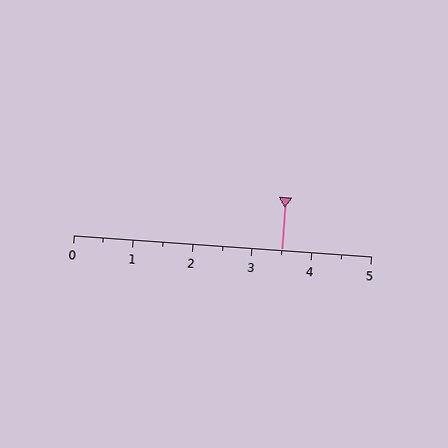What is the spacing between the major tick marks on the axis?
The major ticks are spaced 1 apart.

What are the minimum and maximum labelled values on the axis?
The axis runs from 0 to 5.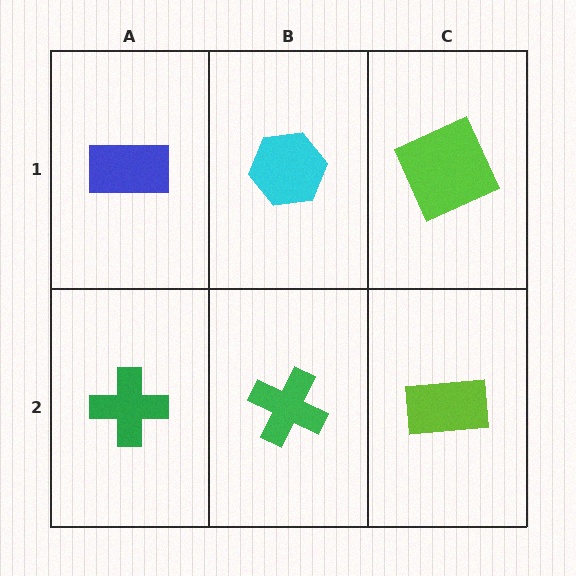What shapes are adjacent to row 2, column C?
A lime square (row 1, column C), a green cross (row 2, column B).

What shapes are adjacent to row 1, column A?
A green cross (row 2, column A), a cyan hexagon (row 1, column B).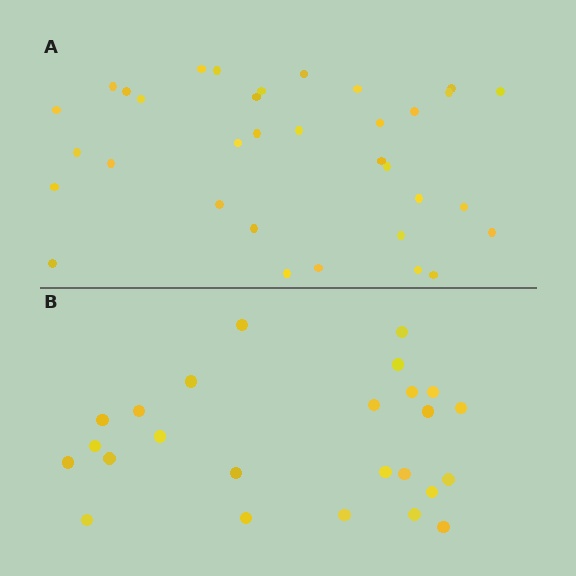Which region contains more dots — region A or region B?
Region A (the top region) has more dots.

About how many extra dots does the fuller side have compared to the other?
Region A has roughly 8 or so more dots than region B.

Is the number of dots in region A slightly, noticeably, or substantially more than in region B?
Region A has noticeably more, but not dramatically so. The ratio is roughly 1.4 to 1.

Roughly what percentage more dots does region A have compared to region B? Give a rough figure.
About 35% more.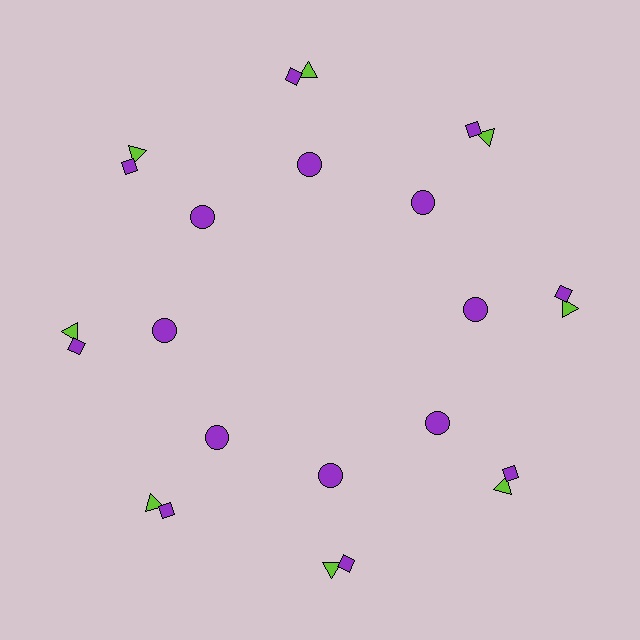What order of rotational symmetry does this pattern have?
This pattern has 8-fold rotational symmetry.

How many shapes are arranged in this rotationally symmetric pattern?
There are 24 shapes, arranged in 8 groups of 3.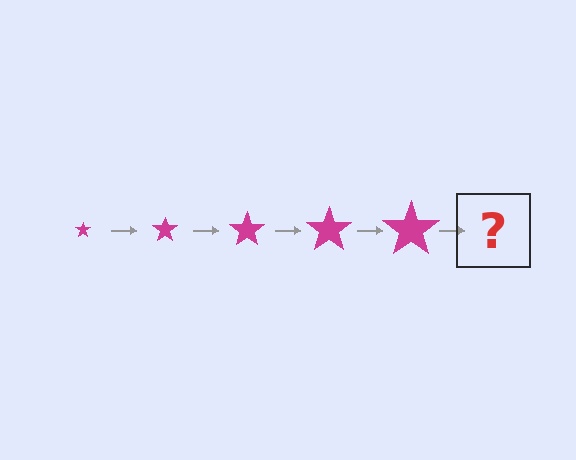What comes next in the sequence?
The next element should be a magenta star, larger than the previous one.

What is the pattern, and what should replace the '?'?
The pattern is that the star gets progressively larger each step. The '?' should be a magenta star, larger than the previous one.